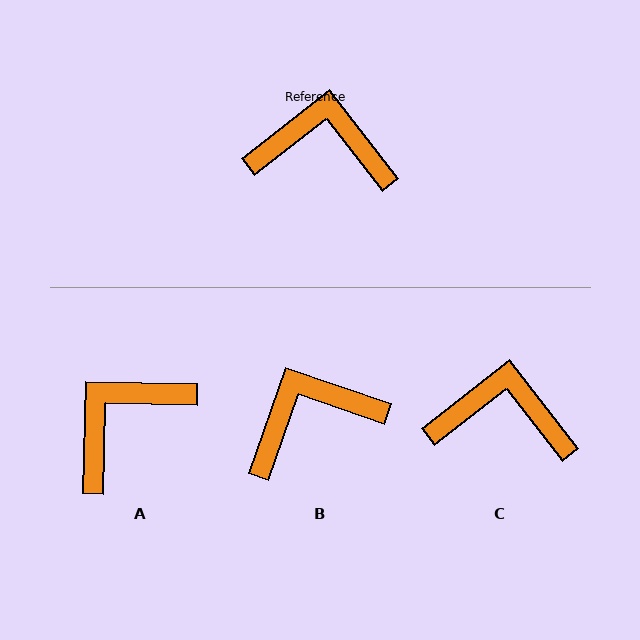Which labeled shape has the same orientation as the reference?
C.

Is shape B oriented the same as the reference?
No, it is off by about 33 degrees.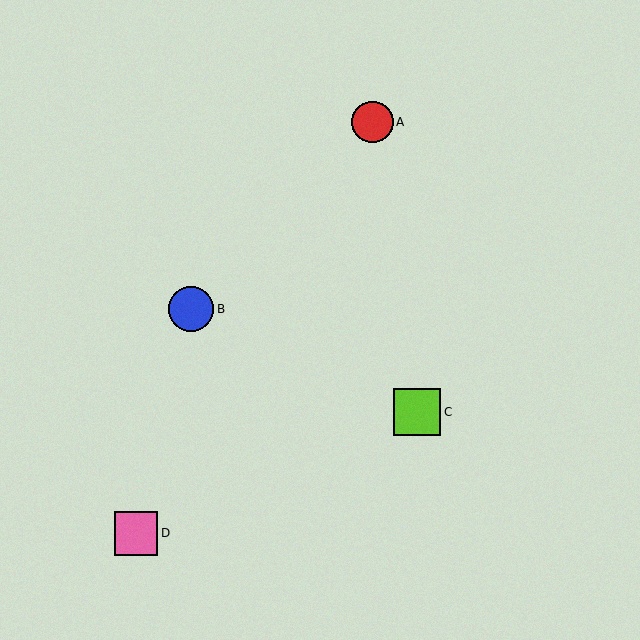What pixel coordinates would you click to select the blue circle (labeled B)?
Click at (191, 309) to select the blue circle B.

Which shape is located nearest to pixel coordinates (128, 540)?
The pink square (labeled D) at (136, 533) is nearest to that location.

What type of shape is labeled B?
Shape B is a blue circle.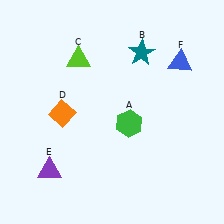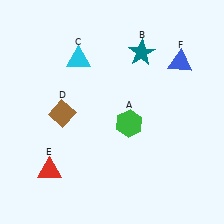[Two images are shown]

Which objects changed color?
C changed from lime to cyan. D changed from orange to brown. E changed from purple to red.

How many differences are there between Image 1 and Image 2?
There are 3 differences between the two images.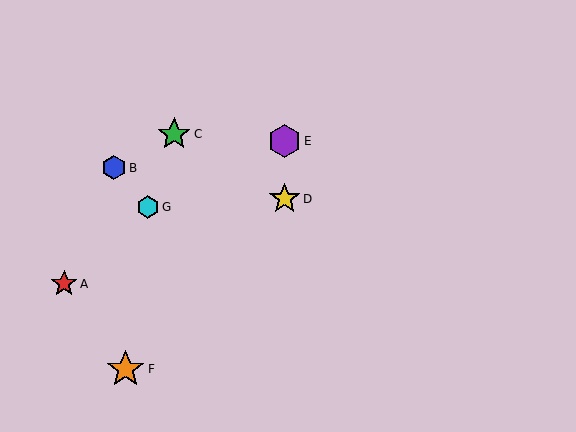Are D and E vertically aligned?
Yes, both are at x≈285.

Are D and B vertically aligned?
No, D is at x≈285 and B is at x≈114.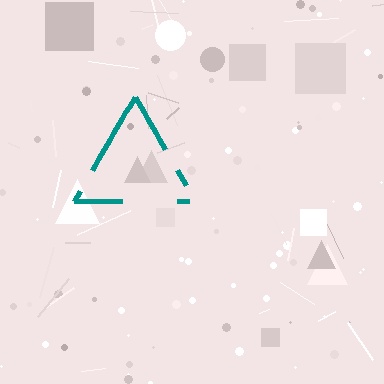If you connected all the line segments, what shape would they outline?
They would outline a triangle.